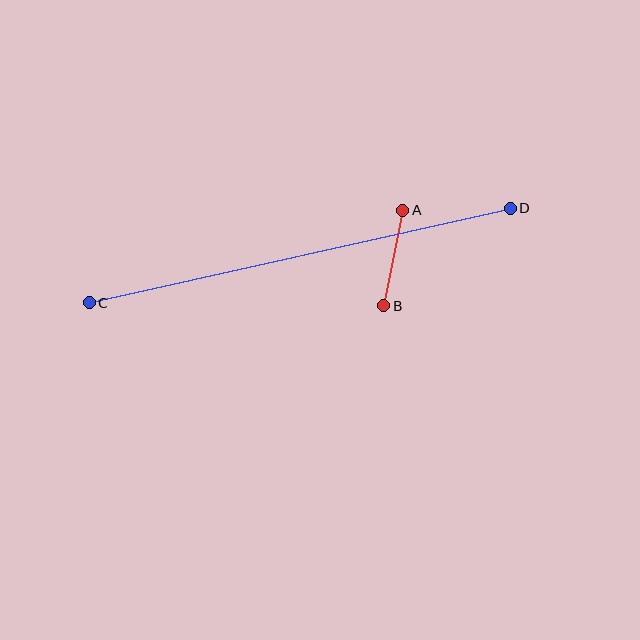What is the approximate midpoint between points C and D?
The midpoint is at approximately (300, 256) pixels.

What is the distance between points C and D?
The distance is approximately 431 pixels.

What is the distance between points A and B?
The distance is approximately 97 pixels.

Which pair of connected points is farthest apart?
Points C and D are farthest apart.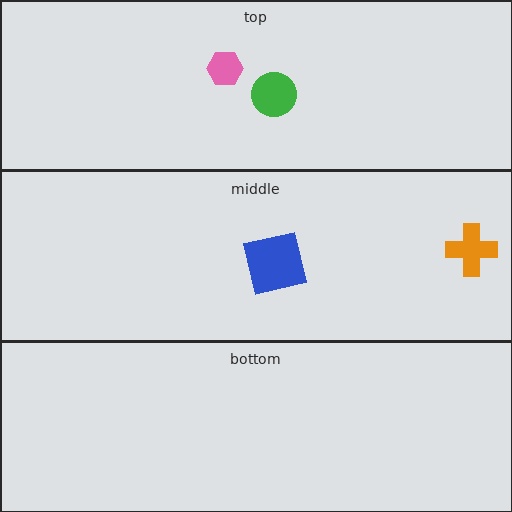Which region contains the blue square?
The middle region.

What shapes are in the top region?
The pink hexagon, the green circle.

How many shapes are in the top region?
2.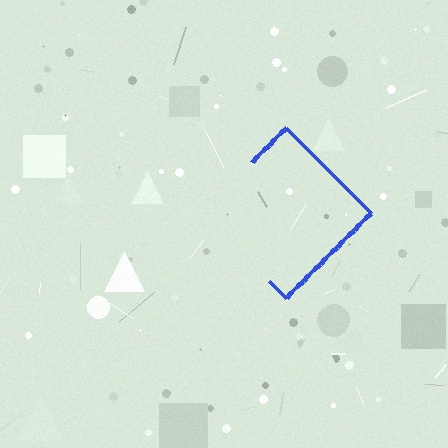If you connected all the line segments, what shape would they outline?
They would outline a diamond.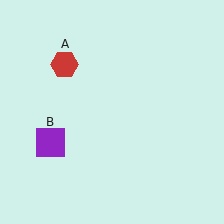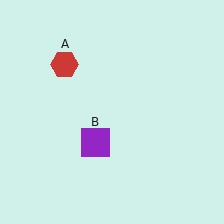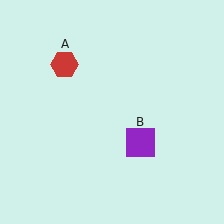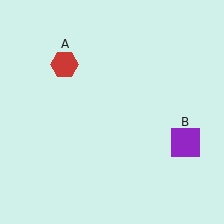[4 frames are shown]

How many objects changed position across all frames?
1 object changed position: purple square (object B).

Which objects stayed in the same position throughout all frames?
Red hexagon (object A) remained stationary.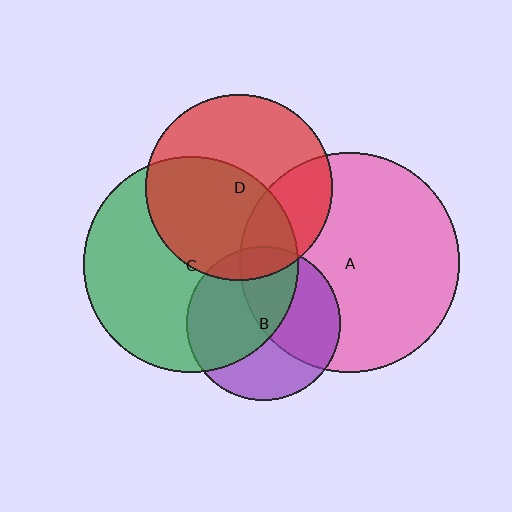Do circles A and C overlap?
Yes.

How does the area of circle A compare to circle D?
Approximately 1.4 times.